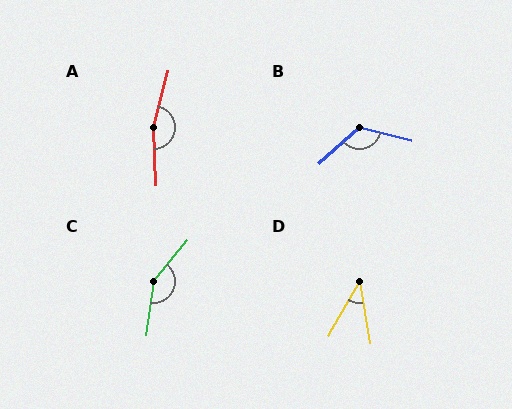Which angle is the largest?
A, at approximately 163 degrees.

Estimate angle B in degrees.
Approximately 125 degrees.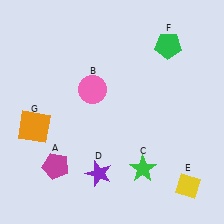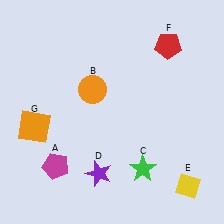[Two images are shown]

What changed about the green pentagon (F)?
In Image 1, F is green. In Image 2, it changed to red.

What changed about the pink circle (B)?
In Image 1, B is pink. In Image 2, it changed to orange.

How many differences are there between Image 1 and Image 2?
There are 2 differences between the two images.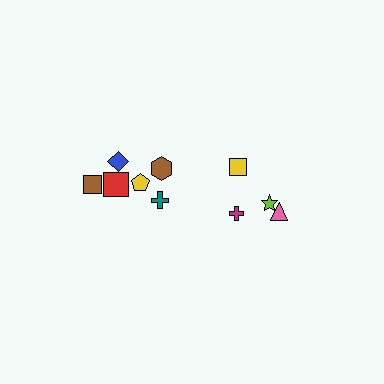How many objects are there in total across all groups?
There are 10 objects.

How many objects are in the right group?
There are 4 objects.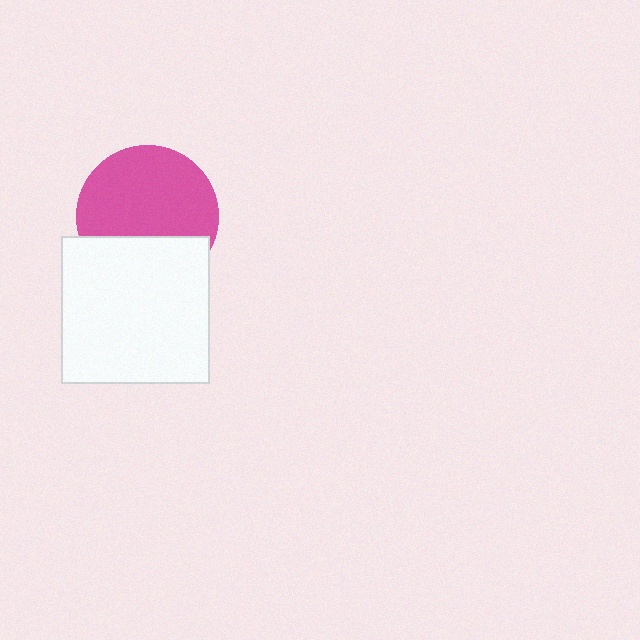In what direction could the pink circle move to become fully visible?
The pink circle could move up. That would shift it out from behind the white square entirely.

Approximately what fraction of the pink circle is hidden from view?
Roughly 33% of the pink circle is hidden behind the white square.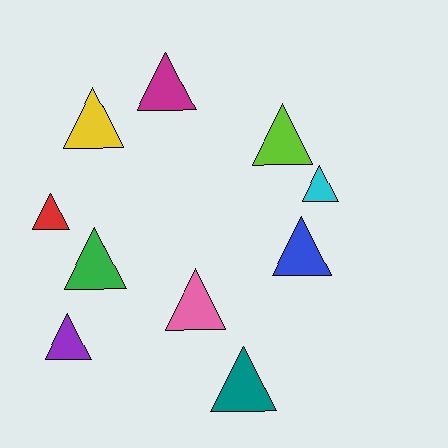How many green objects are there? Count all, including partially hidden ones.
There is 1 green object.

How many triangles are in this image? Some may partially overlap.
There are 10 triangles.